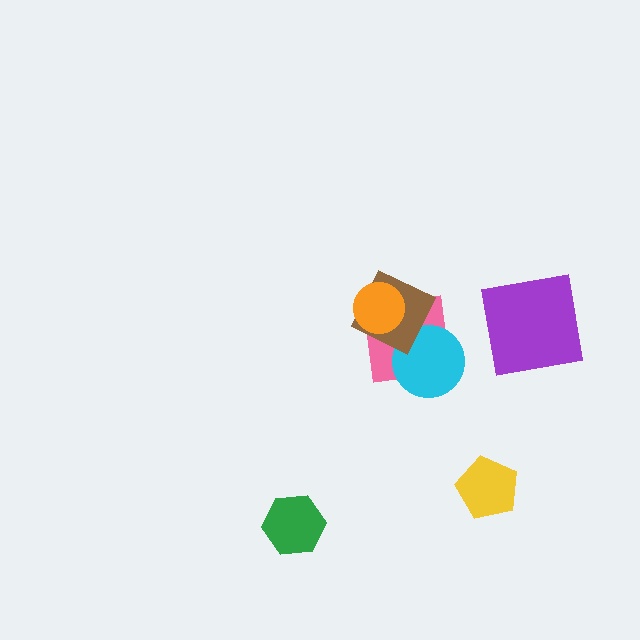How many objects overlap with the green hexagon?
0 objects overlap with the green hexagon.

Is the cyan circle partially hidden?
No, no other shape covers it.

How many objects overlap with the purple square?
0 objects overlap with the purple square.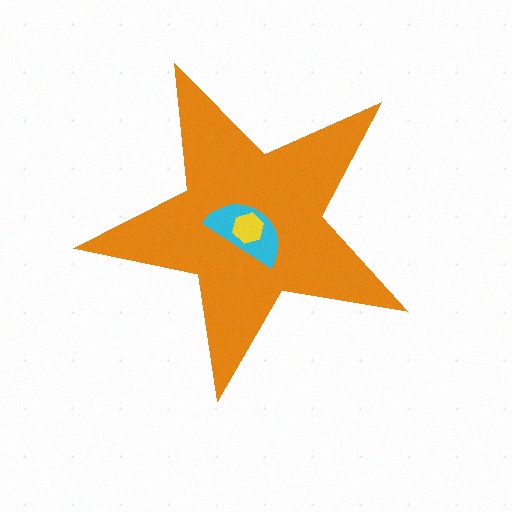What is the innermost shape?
The yellow hexagon.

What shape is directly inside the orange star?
The cyan semicircle.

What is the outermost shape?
The orange star.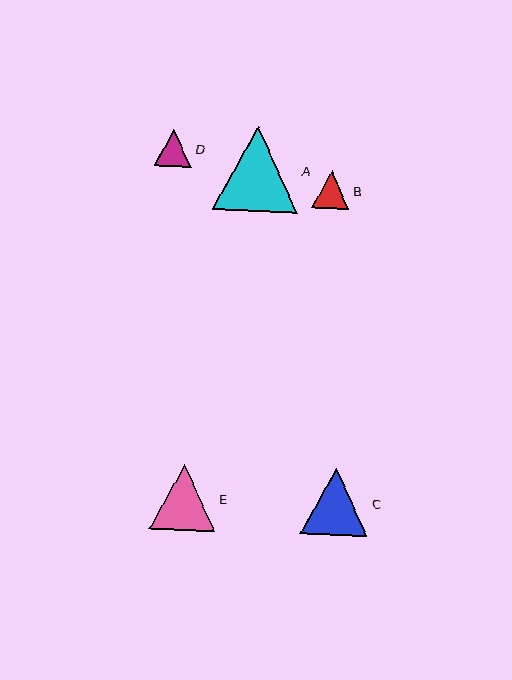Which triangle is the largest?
Triangle A is the largest with a size of approximately 85 pixels.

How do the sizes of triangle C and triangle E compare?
Triangle C and triangle E are approximately the same size.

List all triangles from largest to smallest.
From largest to smallest: A, C, E, B, D.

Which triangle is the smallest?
Triangle D is the smallest with a size of approximately 37 pixels.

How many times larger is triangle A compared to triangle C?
Triangle A is approximately 1.3 times the size of triangle C.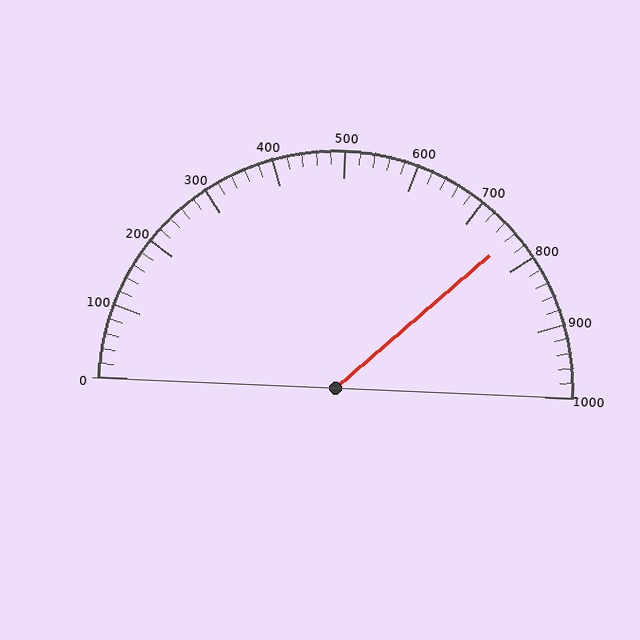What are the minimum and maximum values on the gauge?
The gauge ranges from 0 to 1000.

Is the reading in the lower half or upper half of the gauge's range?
The reading is in the upper half of the range (0 to 1000).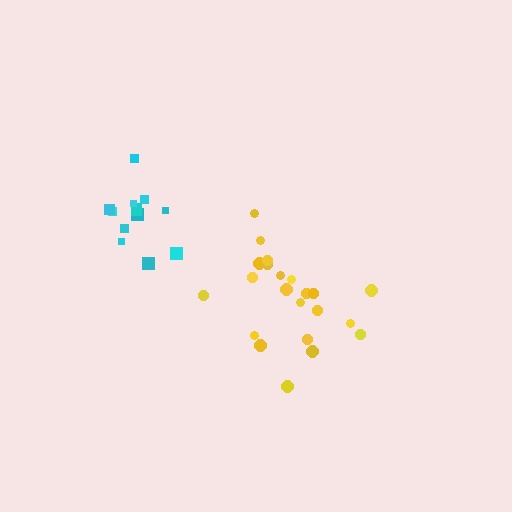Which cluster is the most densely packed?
Cyan.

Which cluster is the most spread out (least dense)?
Yellow.